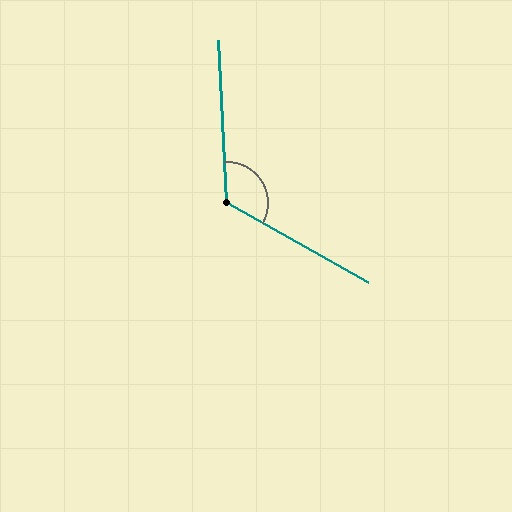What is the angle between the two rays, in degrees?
Approximately 122 degrees.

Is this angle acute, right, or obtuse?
It is obtuse.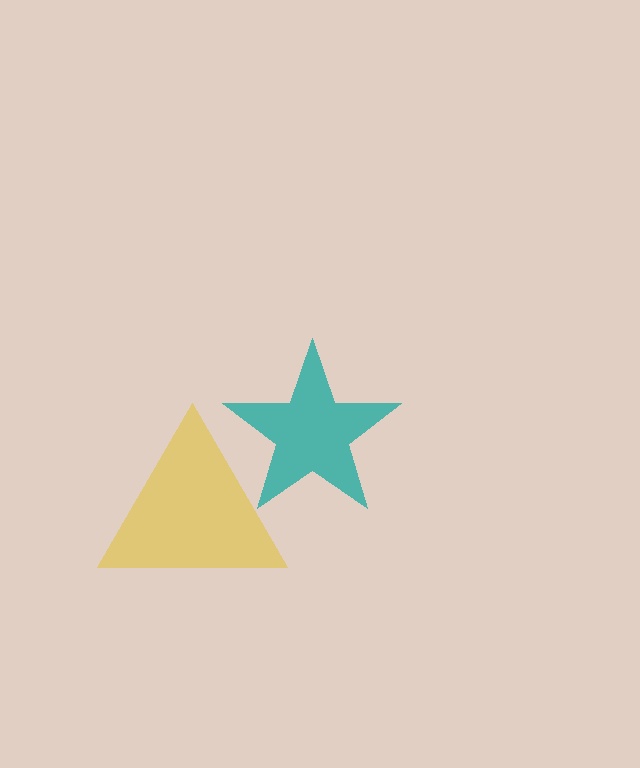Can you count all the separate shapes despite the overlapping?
Yes, there are 2 separate shapes.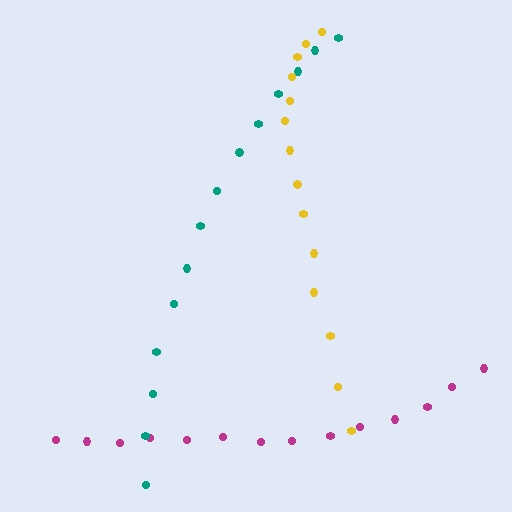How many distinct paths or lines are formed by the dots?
There are 3 distinct paths.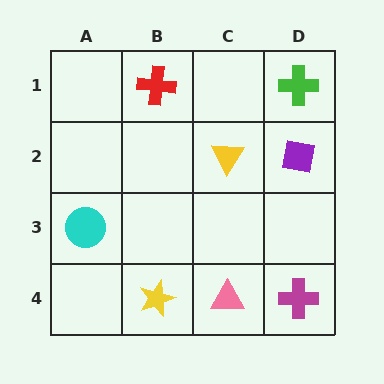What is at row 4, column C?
A pink triangle.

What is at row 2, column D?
A purple square.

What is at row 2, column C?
A yellow triangle.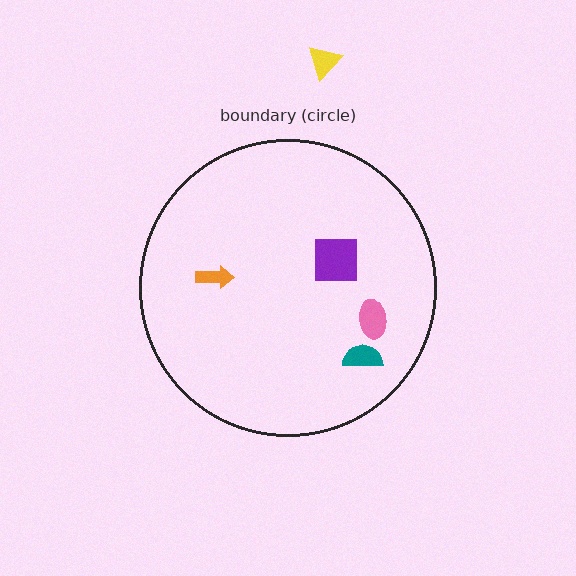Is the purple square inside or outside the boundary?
Inside.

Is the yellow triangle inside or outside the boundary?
Outside.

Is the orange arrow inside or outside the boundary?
Inside.